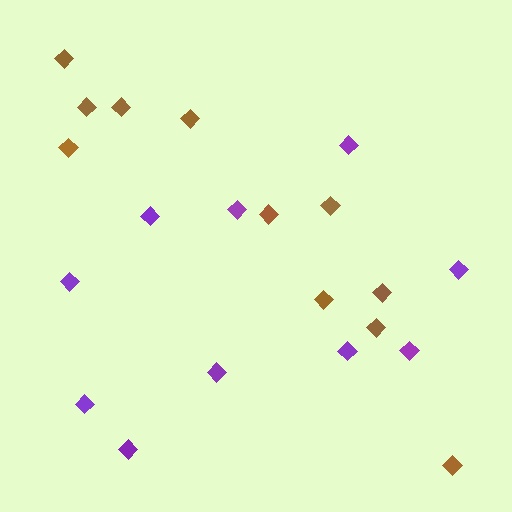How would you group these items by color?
There are 2 groups: one group of brown diamonds (11) and one group of purple diamonds (10).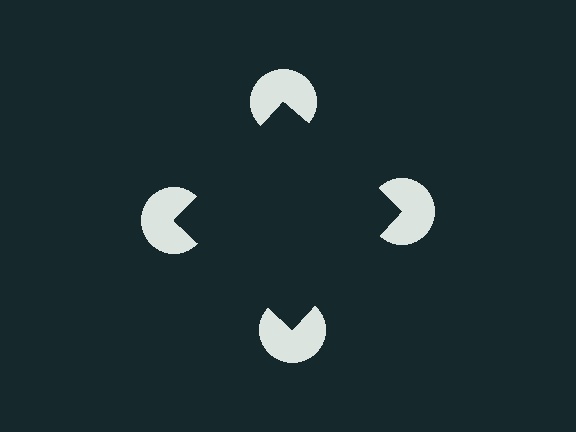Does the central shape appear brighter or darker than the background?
It typically appears slightly darker than the background, even though no actual brightness change is drawn.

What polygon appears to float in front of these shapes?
An illusory square — its edges are inferred from the aligned wedge cuts in the pac-man discs, not physically drawn.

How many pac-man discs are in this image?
There are 4 — one at each vertex of the illusory square.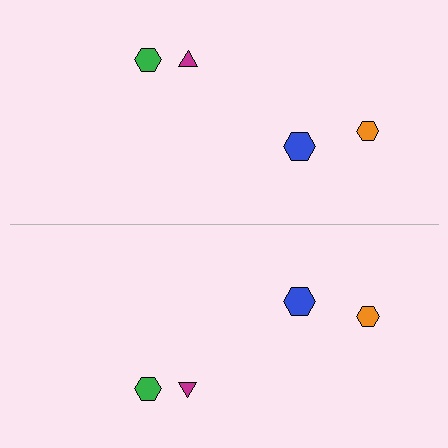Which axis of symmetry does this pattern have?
The pattern has a horizontal axis of symmetry running through the center of the image.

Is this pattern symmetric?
Yes, this pattern has bilateral (reflection) symmetry.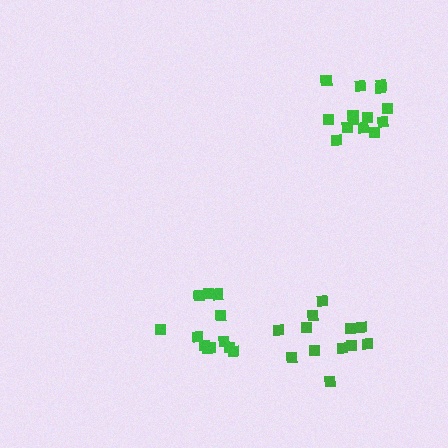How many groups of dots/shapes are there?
There are 3 groups.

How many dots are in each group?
Group 1: 14 dots, Group 2: 12 dots, Group 3: 12 dots (38 total).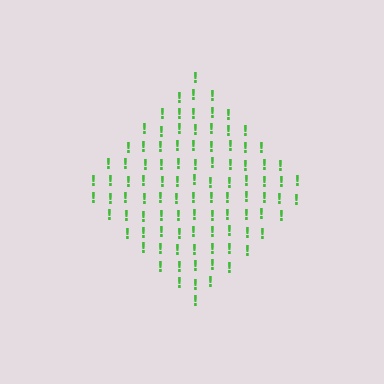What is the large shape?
The large shape is a diamond.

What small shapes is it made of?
It is made of small exclamation marks.